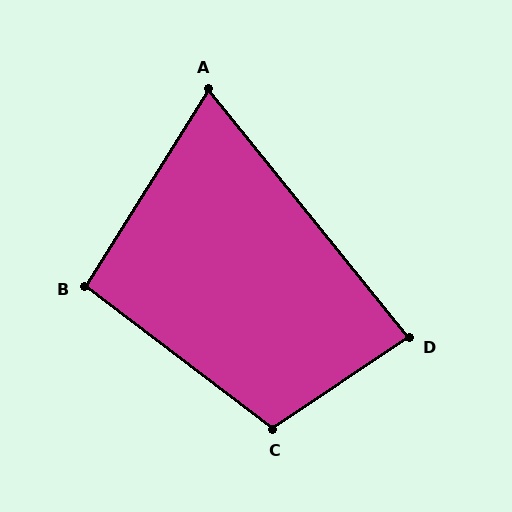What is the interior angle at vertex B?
Approximately 95 degrees (obtuse).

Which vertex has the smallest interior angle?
A, at approximately 71 degrees.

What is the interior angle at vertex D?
Approximately 85 degrees (acute).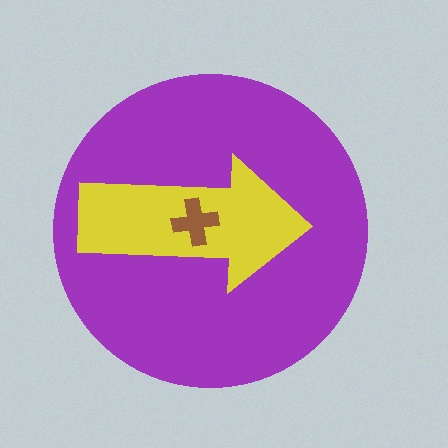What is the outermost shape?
The purple circle.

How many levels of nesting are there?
3.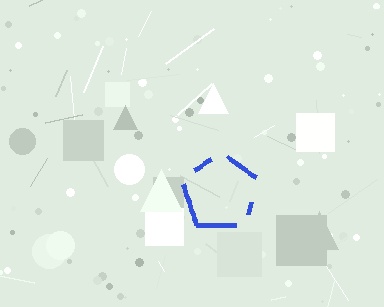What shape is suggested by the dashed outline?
The dashed outline suggests a pentagon.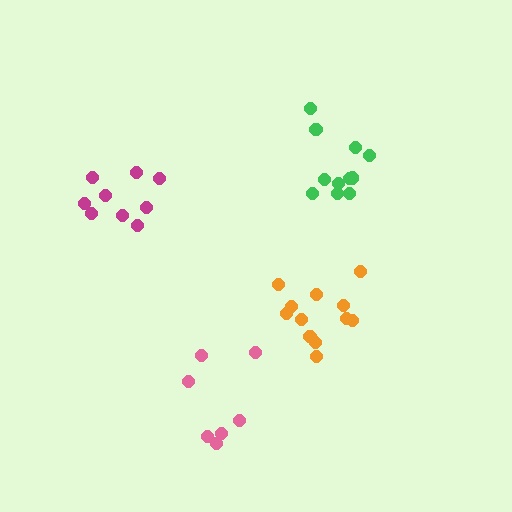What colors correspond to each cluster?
The clusters are colored: orange, green, magenta, pink.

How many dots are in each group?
Group 1: 12 dots, Group 2: 11 dots, Group 3: 9 dots, Group 4: 7 dots (39 total).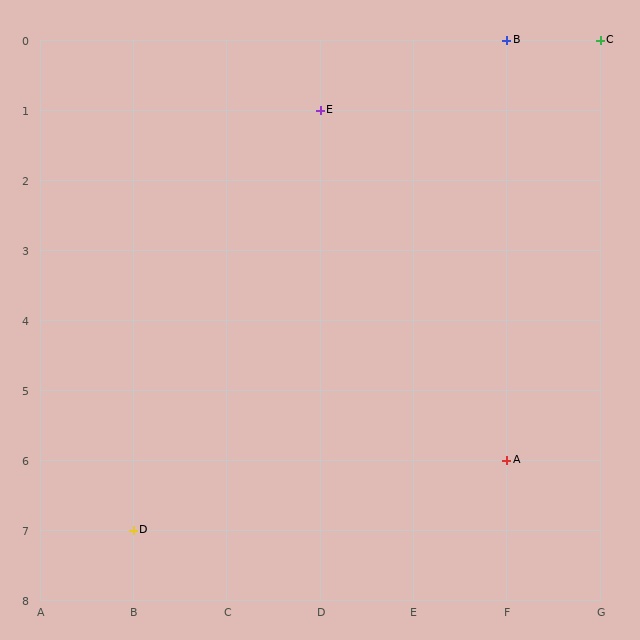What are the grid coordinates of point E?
Point E is at grid coordinates (D, 1).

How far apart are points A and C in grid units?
Points A and C are 1 column and 6 rows apart (about 6.1 grid units diagonally).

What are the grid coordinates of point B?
Point B is at grid coordinates (F, 0).